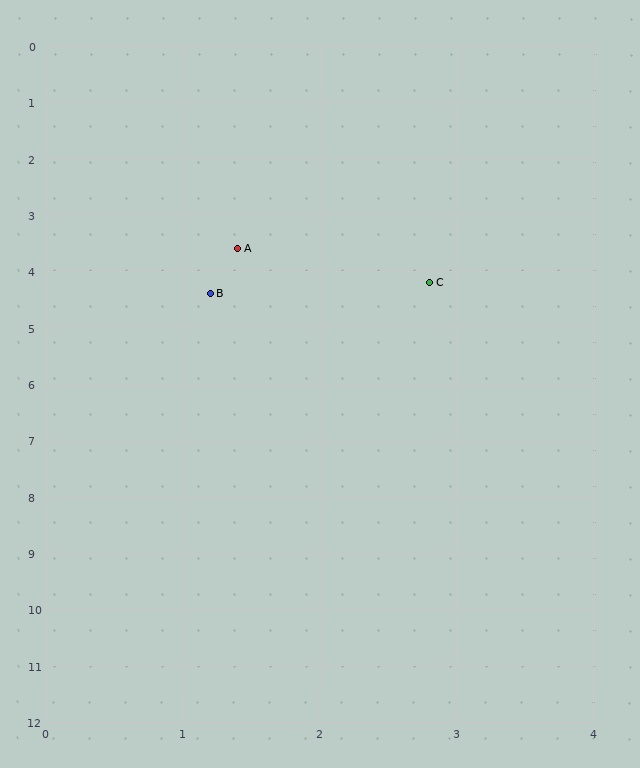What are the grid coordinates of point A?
Point A is at approximately (1.4, 3.6).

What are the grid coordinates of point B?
Point B is at approximately (1.2, 4.4).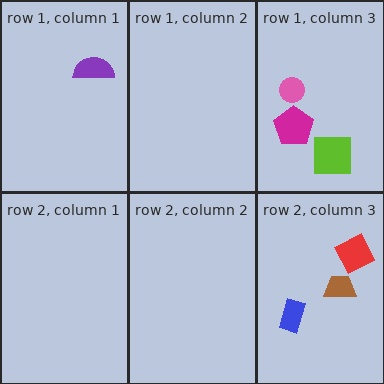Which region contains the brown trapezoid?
The row 2, column 3 region.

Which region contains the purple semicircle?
The row 1, column 1 region.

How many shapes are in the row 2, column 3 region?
3.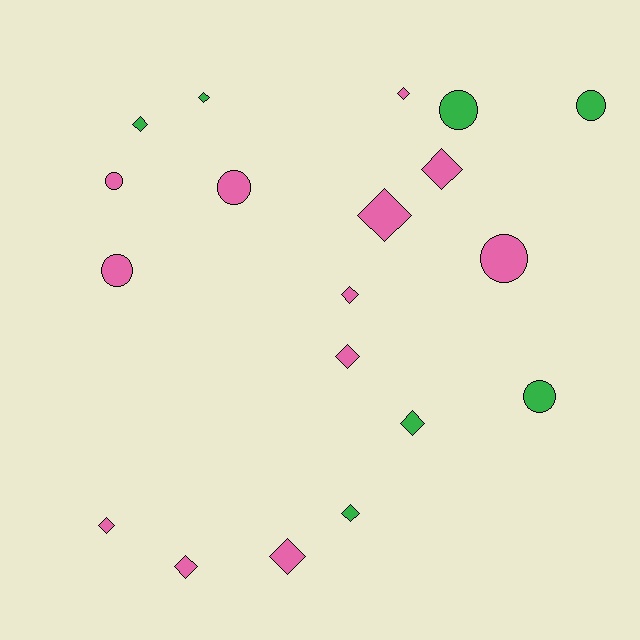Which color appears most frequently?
Pink, with 12 objects.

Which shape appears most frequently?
Diamond, with 12 objects.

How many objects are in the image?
There are 19 objects.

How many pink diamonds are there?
There are 8 pink diamonds.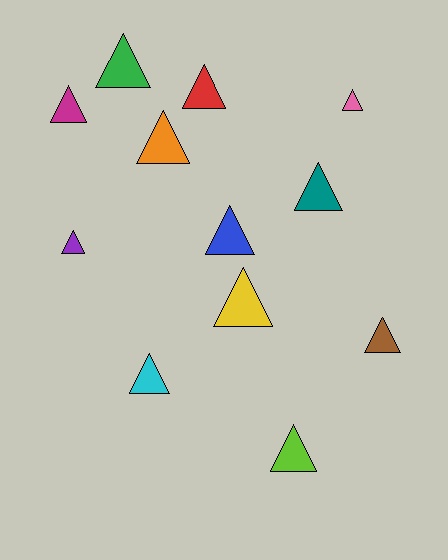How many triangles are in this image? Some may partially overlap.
There are 12 triangles.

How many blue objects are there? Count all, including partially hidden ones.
There is 1 blue object.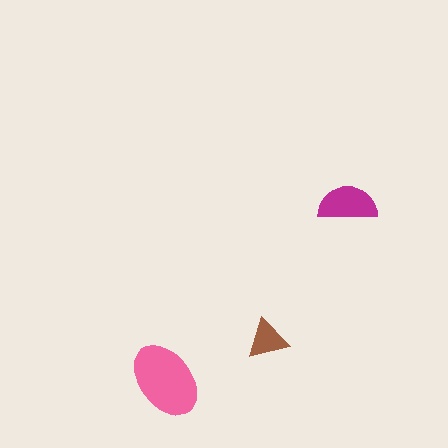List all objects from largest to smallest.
The pink ellipse, the magenta semicircle, the brown triangle.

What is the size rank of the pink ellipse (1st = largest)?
1st.